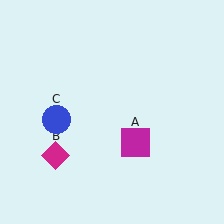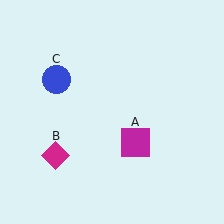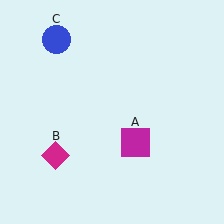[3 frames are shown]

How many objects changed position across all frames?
1 object changed position: blue circle (object C).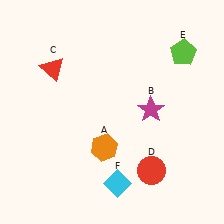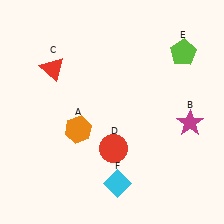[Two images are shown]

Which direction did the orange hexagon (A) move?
The orange hexagon (A) moved left.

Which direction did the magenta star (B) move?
The magenta star (B) moved right.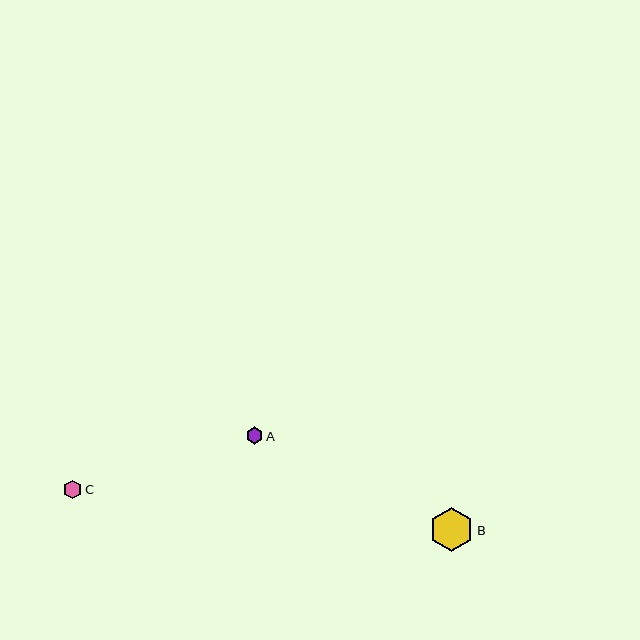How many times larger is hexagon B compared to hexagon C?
Hexagon B is approximately 2.4 times the size of hexagon C.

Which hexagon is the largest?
Hexagon B is the largest with a size of approximately 44 pixels.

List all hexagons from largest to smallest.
From largest to smallest: B, C, A.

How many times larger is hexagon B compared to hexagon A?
Hexagon B is approximately 2.5 times the size of hexagon A.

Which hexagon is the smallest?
Hexagon A is the smallest with a size of approximately 17 pixels.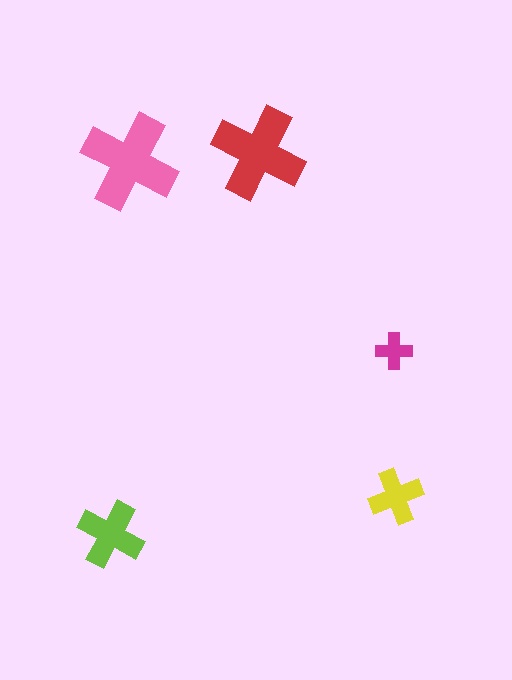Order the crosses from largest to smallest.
the pink one, the red one, the lime one, the yellow one, the magenta one.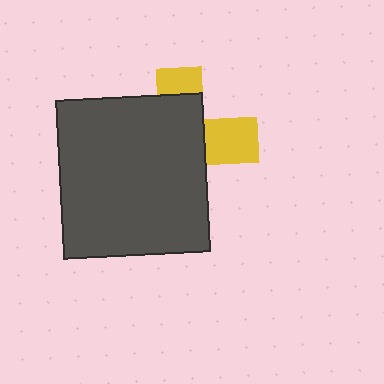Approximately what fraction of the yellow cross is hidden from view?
Roughly 69% of the yellow cross is hidden behind the dark gray rectangle.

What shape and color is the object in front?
The object in front is a dark gray rectangle.